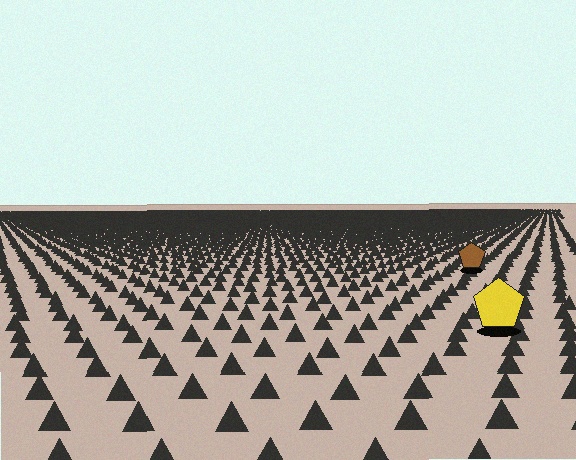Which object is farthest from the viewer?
The brown pentagon is farthest from the viewer. It appears smaller and the ground texture around it is denser.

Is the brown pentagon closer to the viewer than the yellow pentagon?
No. The yellow pentagon is closer — you can tell from the texture gradient: the ground texture is coarser near it.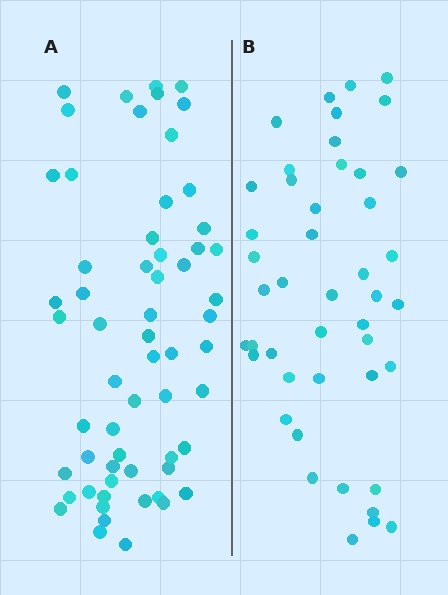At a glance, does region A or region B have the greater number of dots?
Region A (the left region) has more dots.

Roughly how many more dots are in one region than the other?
Region A has approximately 15 more dots than region B.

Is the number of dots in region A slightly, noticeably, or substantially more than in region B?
Region A has noticeably more, but not dramatically so. The ratio is roughly 1.3 to 1.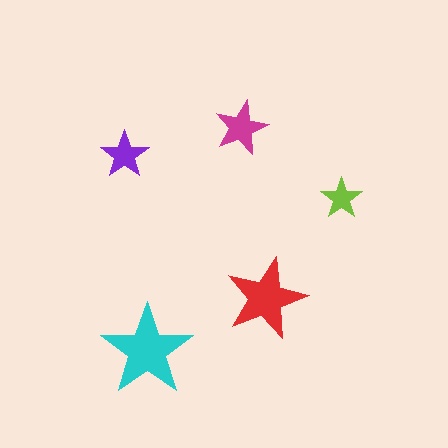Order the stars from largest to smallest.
the cyan one, the red one, the magenta one, the purple one, the lime one.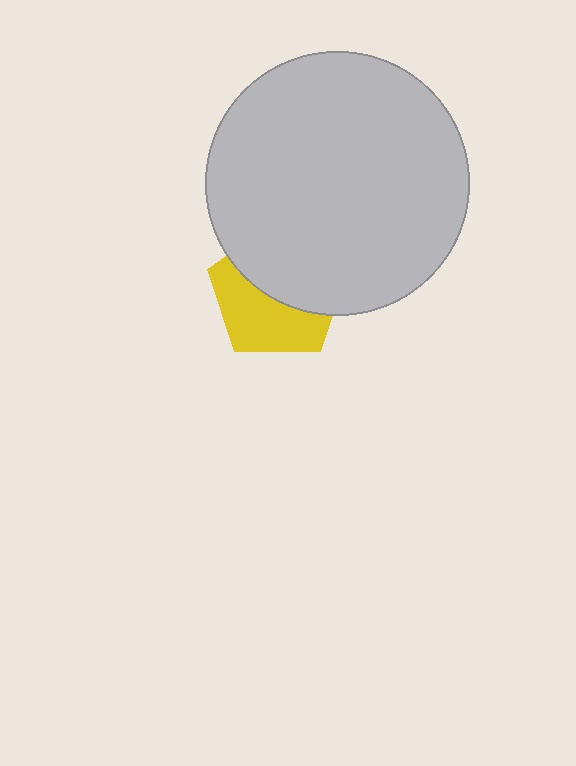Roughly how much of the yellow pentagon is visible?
About half of it is visible (roughly 48%).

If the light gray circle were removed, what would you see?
You would see the complete yellow pentagon.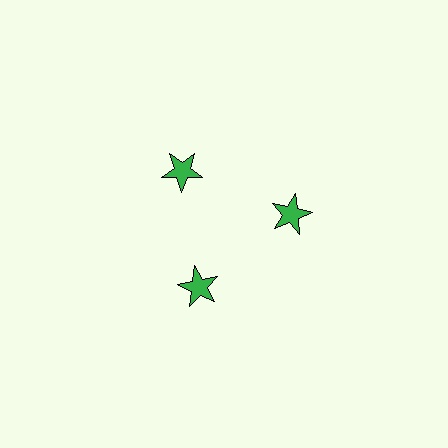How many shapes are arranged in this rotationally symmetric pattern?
There are 3 shapes, arranged in 3 groups of 1.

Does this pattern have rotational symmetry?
Yes, this pattern has 3-fold rotational symmetry. It looks the same after rotating 120 degrees around the center.